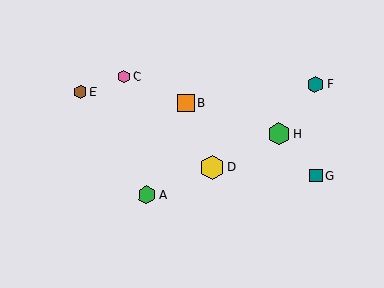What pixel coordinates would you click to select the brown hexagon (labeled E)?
Click at (81, 92) to select the brown hexagon E.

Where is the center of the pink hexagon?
The center of the pink hexagon is at (124, 76).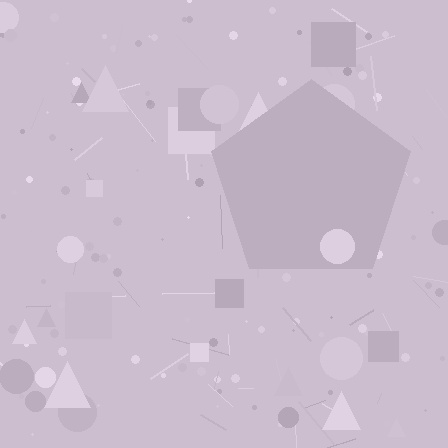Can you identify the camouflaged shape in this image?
The camouflaged shape is a pentagon.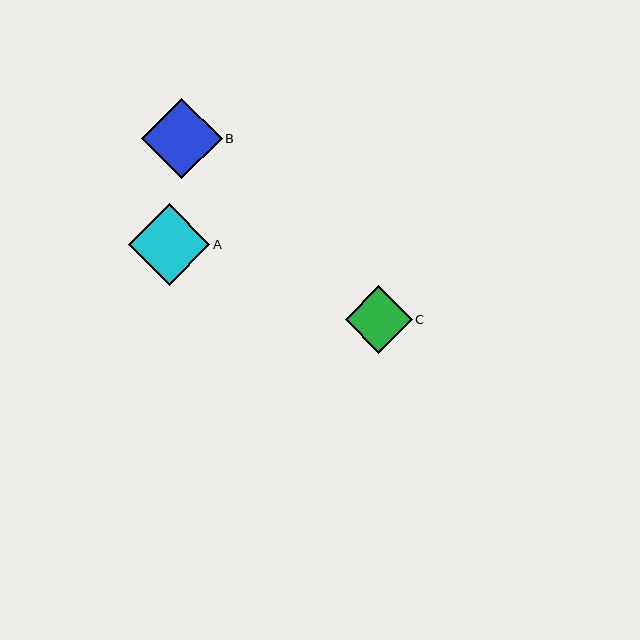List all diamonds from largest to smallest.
From largest to smallest: A, B, C.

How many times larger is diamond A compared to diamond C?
Diamond A is approximately 1.2 times the size of diamond C.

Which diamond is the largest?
Diamond A is the largest with a size of approximately 82 pixels.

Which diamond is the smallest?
Diamond C is the smallest with a size of approximately 67 pixels.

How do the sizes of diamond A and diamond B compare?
Diamond A and diamond B are approximately the same size.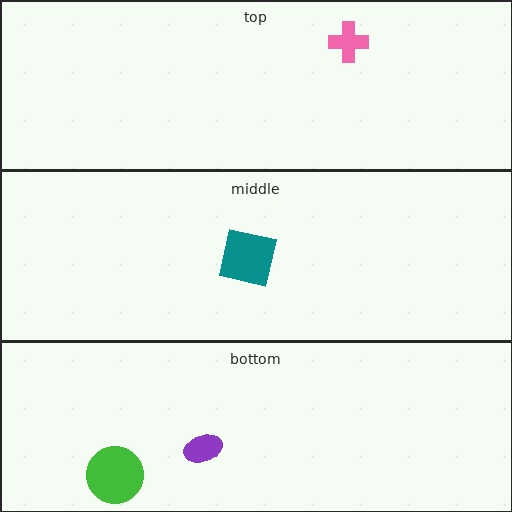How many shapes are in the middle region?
1.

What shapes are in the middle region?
The teal square.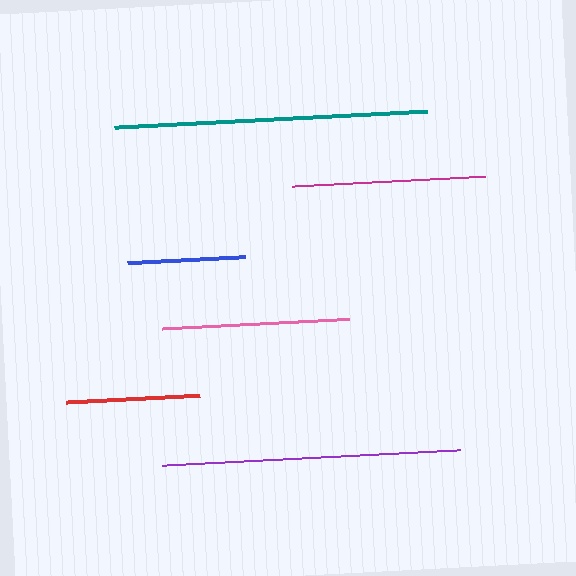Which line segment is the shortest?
The blue line is the shortest at approximately 118 pixels.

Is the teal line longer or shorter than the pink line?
The teal line is longer than the pink line.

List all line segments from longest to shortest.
From longest to shortest: teal, purple, magenta, pink, red, blue.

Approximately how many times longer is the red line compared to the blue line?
The red line is approximately 1.1 times the length of the blue line.